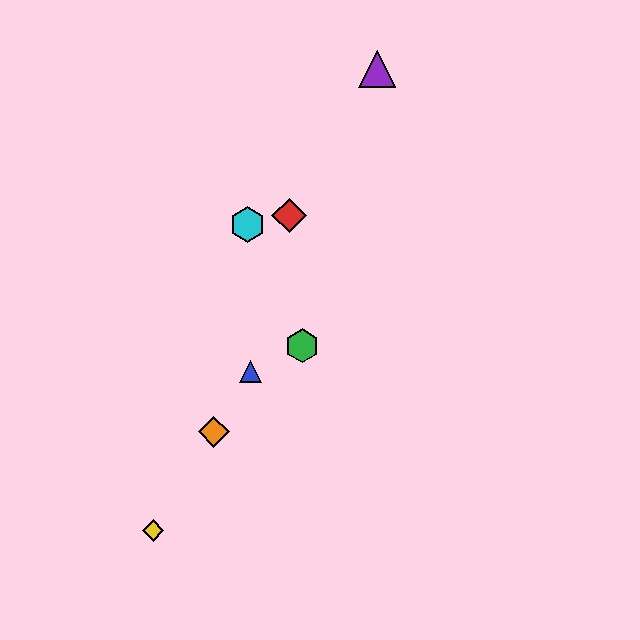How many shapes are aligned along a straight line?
3 shapes (the blue triangle, the yellow diamond, the orange diamond) are aligned along a straight line.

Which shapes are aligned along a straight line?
The blue triangle, the yellow diamond, the orange diamond are aligned along a straight line.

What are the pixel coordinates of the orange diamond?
The orange diamond is at (214, 432).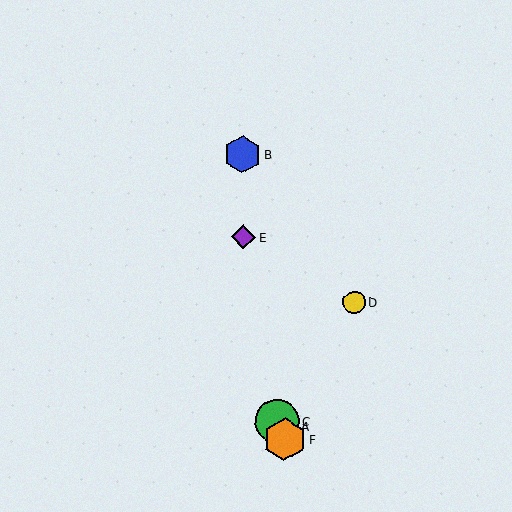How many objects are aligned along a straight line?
3 objects (A, C, F) are aligned along a straight line.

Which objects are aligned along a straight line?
Objects A, C, F are aligned along a straight line.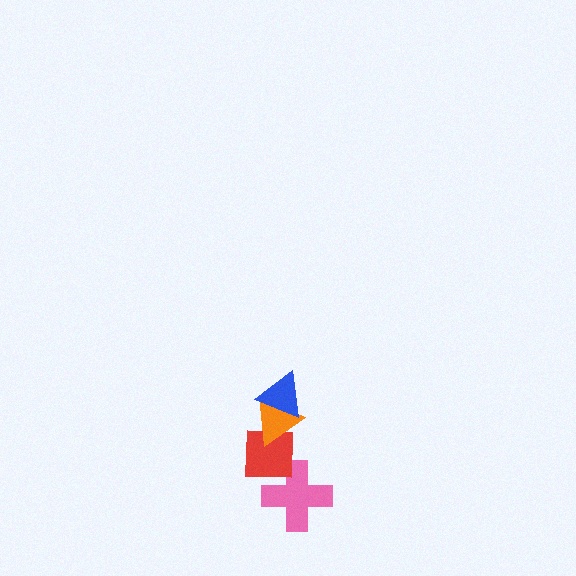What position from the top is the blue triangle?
The blue triangle is 1st from the top.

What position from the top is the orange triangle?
The orange triangle is 2nd from the top.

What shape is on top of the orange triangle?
The blue triangle is on top of the orange triangle.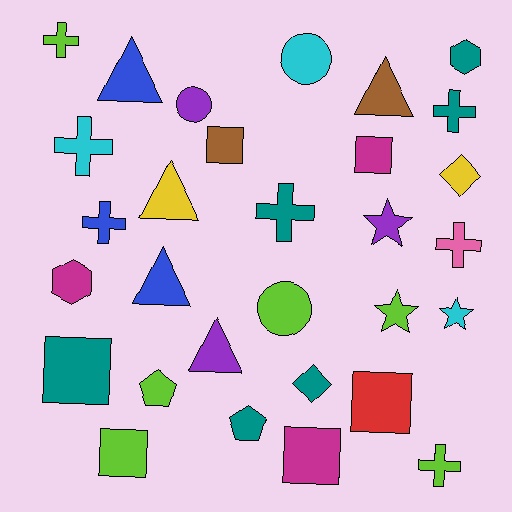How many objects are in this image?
There are 30 objects.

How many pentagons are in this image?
There are 2 pentagons.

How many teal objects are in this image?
There are 6 teal objects.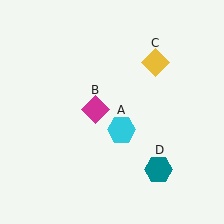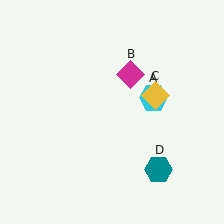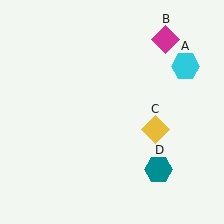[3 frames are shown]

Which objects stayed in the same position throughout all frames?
Teal hexagon (object D) remained stationary.